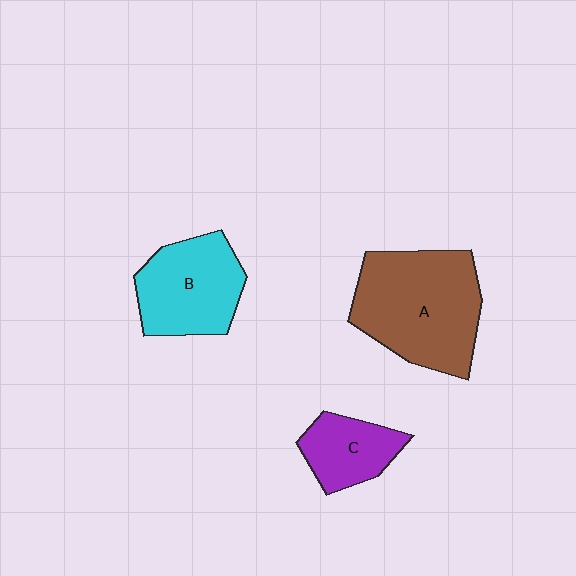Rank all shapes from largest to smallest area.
From largest to smallest: A (brown), B (cyan), C (purple).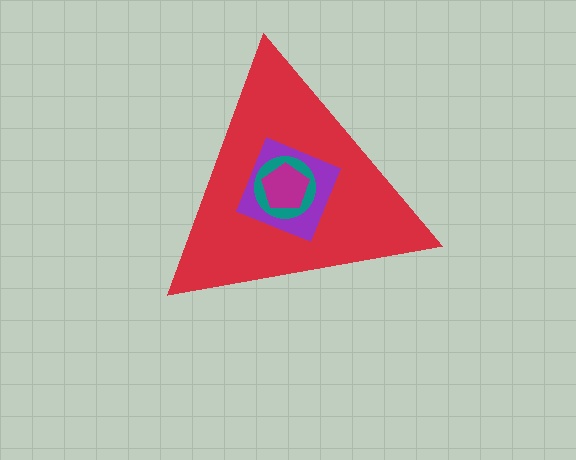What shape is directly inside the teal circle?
The magenta pentagon.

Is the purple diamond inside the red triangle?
Yes.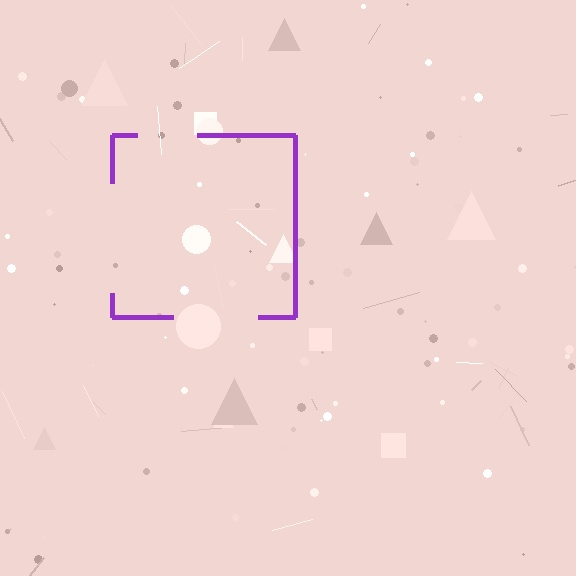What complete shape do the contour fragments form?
The contour fragments form a square.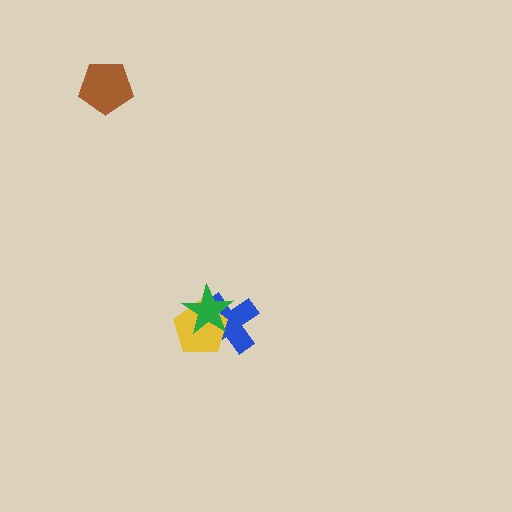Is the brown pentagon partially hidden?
No, no other shape covers it.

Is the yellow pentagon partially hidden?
Yes, it is partially covered by another shape.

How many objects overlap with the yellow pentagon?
2 objects overlap with the yellow pentagon.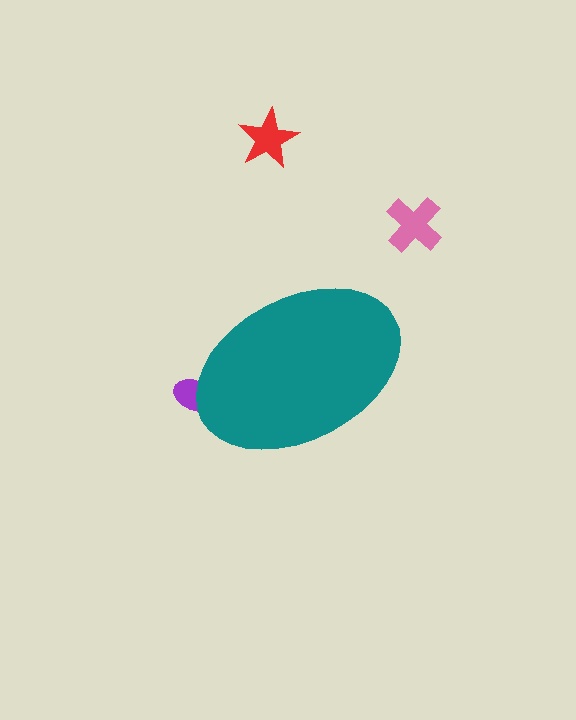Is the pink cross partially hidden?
No, the pink cross is fully visible.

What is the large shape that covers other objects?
A teal ellipse.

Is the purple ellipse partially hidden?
Yes, the purple ellipse is partially hidden behind the teal ellipse.